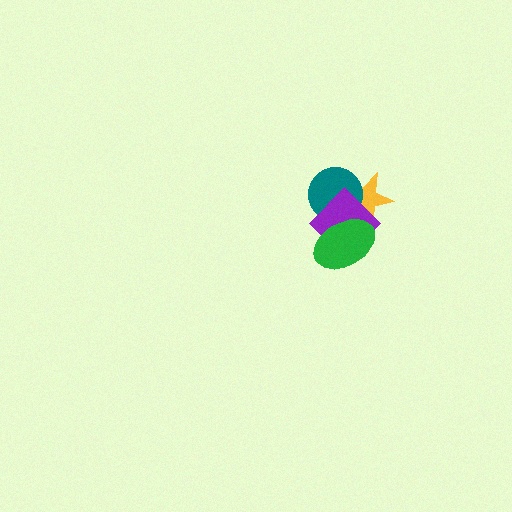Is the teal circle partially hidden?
Yes, it is partially covered by another shape.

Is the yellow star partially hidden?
Yes, it is partially covered by another shape.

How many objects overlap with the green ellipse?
3 objects overlap with the green ellipse.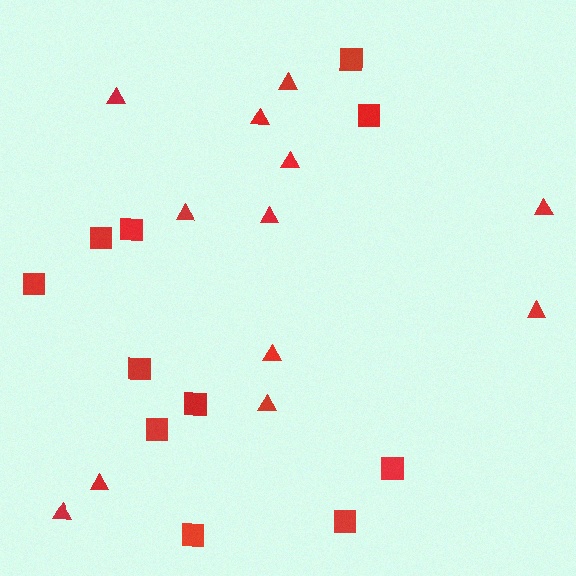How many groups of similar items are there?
There are 2 groups: one group of triangles (12) and one group of squares (11).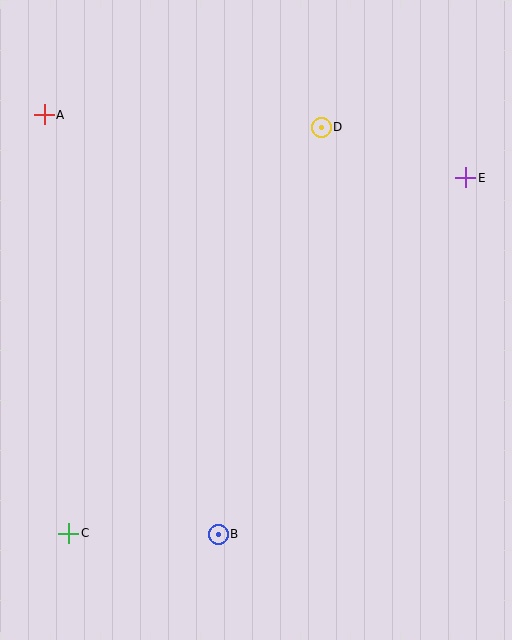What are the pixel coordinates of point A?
Point A is at (44, 115).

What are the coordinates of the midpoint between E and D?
The midpoint between E and D is at (393, 152).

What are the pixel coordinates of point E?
Point E is at (466, 178).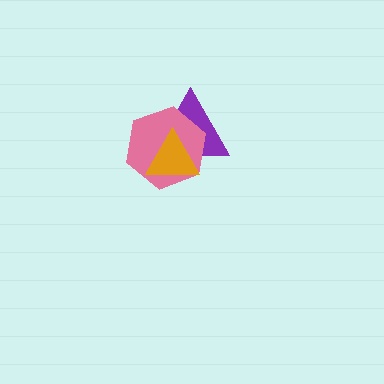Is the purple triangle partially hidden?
Yes, it is partially covered by another shape.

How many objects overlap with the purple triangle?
2 objects overlap with the purple triangle.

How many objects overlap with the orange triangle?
2 objects overlap with the orange triangle.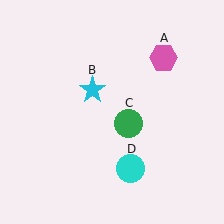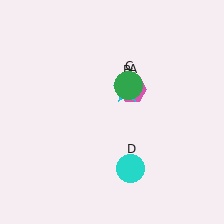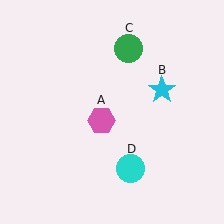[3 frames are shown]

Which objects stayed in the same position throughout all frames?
Cyan circle (object D) remained stationary.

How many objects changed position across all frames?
3 objects changed position: pink hexagon (object A), cyan star (object B), green circle (object C).